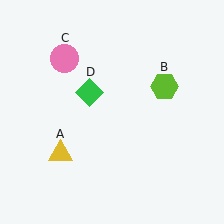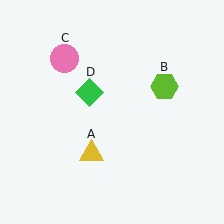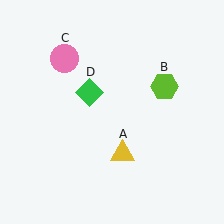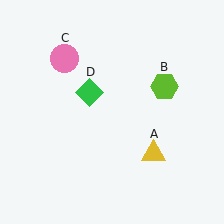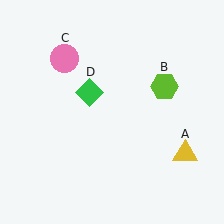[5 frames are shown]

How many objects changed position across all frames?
1 object changed position: yellow triangle (object A).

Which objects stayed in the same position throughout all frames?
Lime hexagon (object B) and pink circle (object C) and green diamond (object D) remained stationary.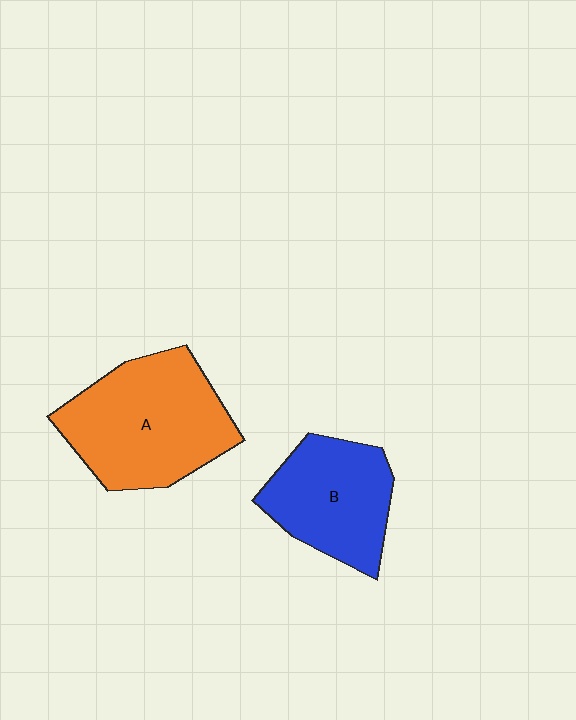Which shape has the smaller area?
Shape B (blue).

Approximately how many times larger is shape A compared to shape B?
Approximately 1.4 times.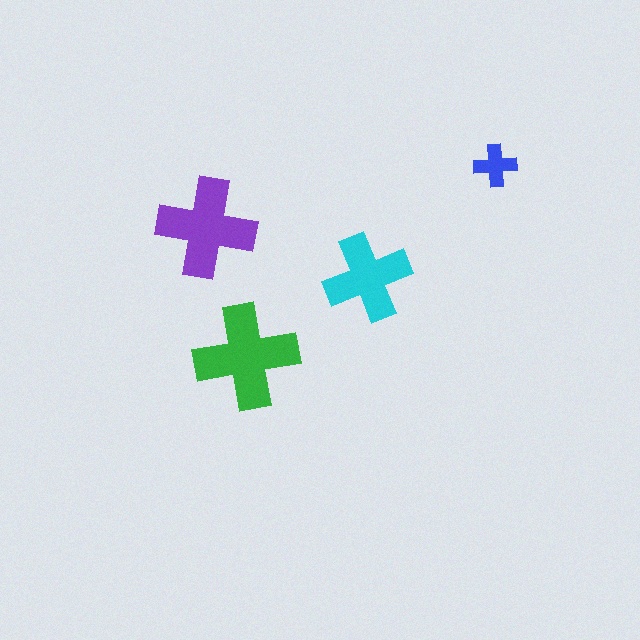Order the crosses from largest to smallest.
the green one, the purple one, the cyan one, the blue one.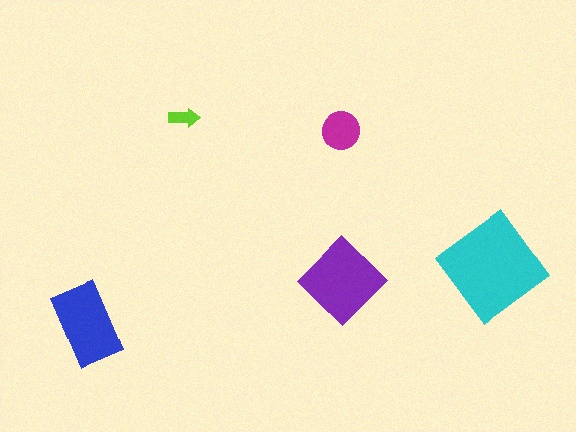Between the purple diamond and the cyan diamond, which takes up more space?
The cyan diamond.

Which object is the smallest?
The lime arrow.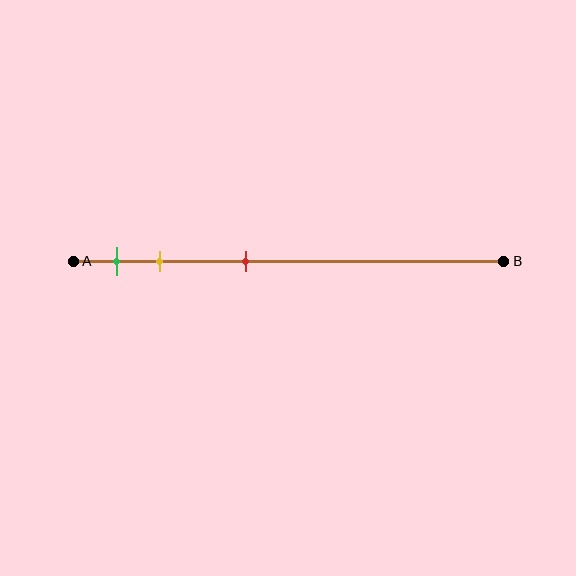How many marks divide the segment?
There are 3 marks dividing the segment.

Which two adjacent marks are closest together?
The green and yellow marks are the closest adjacent pair.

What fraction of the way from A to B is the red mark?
The red mark is approximately 40% (0.4) of the way from A to B.